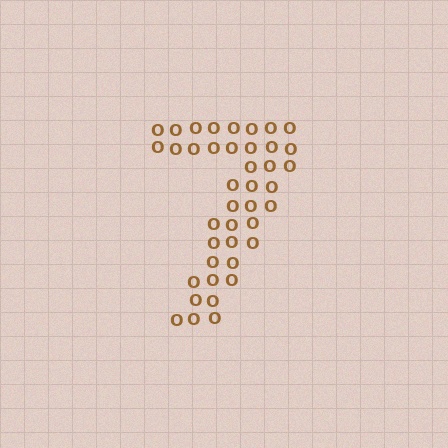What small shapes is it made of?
It is made of small letter O's.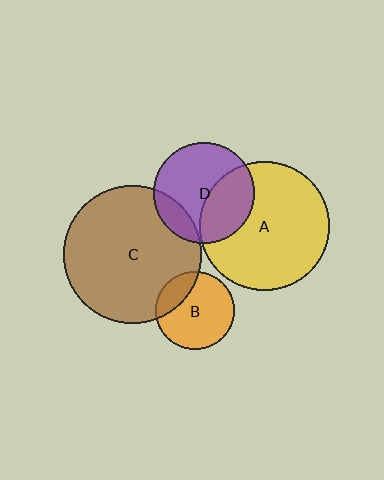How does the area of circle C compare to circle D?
Approximately 1.9 times.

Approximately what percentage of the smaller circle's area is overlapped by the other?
Approximately 20%.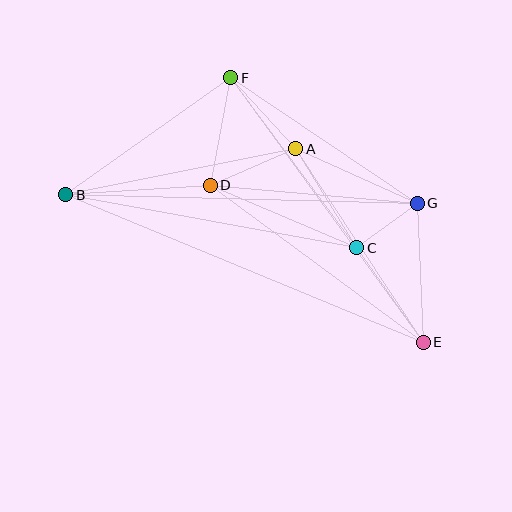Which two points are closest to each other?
Points C and G are closest to each other.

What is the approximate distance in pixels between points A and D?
The distance between A and D is approximately 93 pixels.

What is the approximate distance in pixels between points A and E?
The distance between A and E is approximately 232 pixels.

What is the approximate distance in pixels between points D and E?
The distance between D and E is approximately 265 pixels.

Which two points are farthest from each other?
Points B and E are farthest from each other.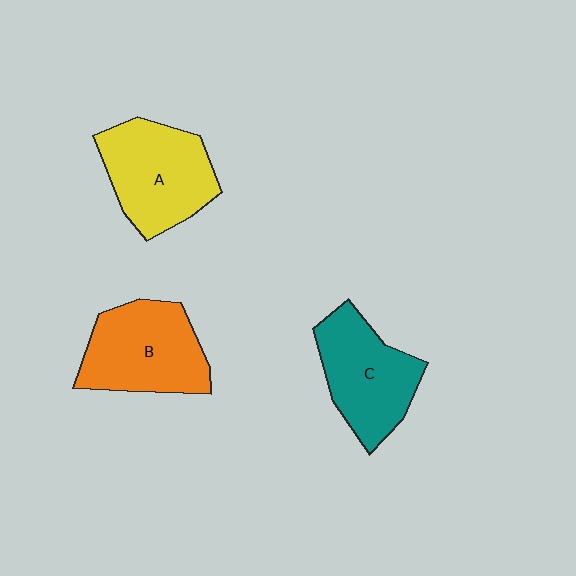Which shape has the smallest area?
Shape C (teal).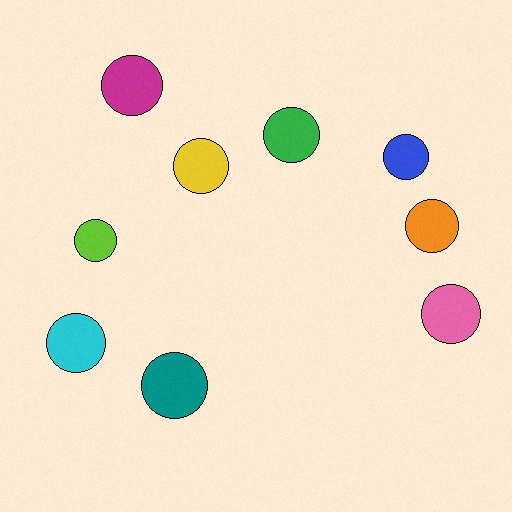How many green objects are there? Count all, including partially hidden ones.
There is 1 green object.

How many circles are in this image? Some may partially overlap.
There are 9 circles.